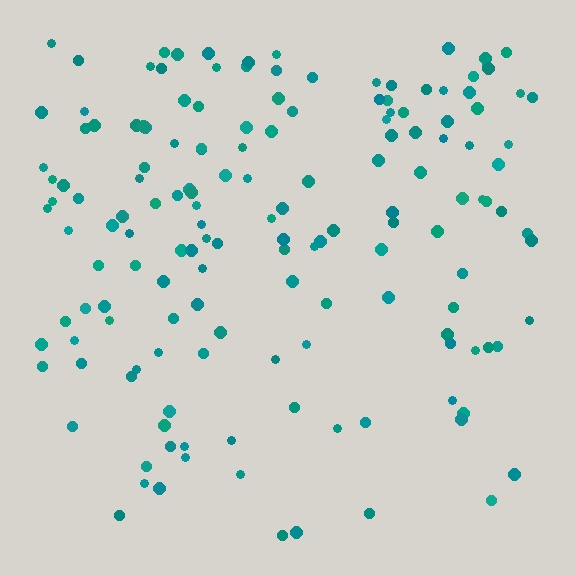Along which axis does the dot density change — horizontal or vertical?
Vertical.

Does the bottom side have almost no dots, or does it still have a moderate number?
Still a moderate number, just noticeably fewer than the top.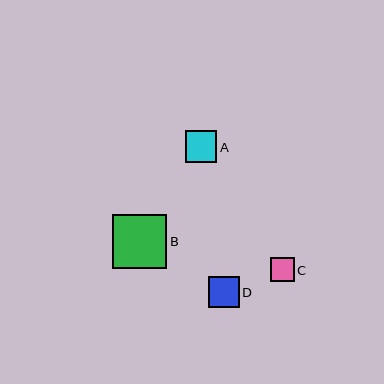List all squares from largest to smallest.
From largest to smallest: B, A, D, C.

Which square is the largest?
Square B is the largest with a size of approximately 54 pixels.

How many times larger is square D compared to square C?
Square D is approximately 1.3 times the size of square C.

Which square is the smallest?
Square C is the smallest with a size of approximately 24 pixels.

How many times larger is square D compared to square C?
Square D is approximately 1.3 times the size of square C.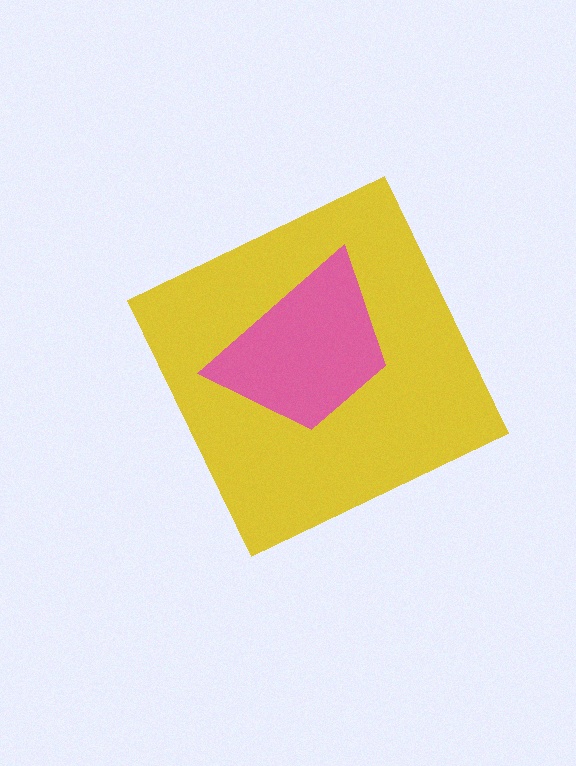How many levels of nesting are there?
2.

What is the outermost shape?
The yellow diamond.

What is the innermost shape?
The pink trapezoid.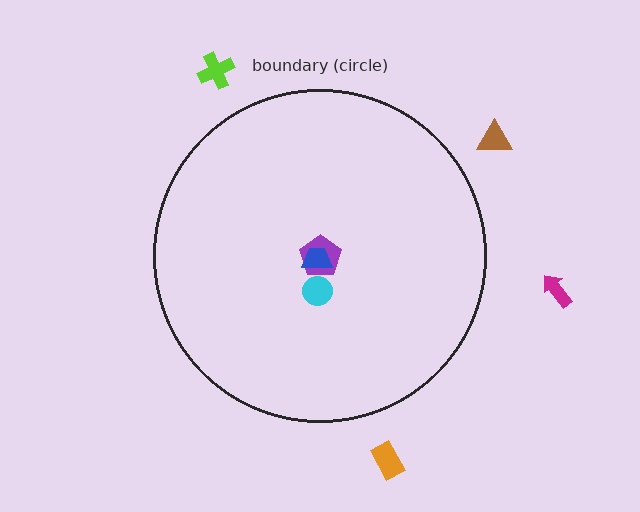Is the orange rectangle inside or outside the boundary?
Outside.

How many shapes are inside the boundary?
3 inside, 4 outside.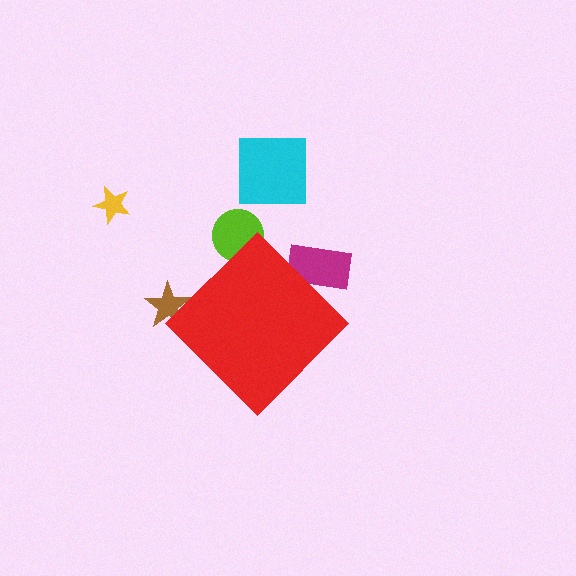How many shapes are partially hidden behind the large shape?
3 shapes are partially hidden.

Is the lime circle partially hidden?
Yes, the lime circle is partially hidden behind the red diamond.